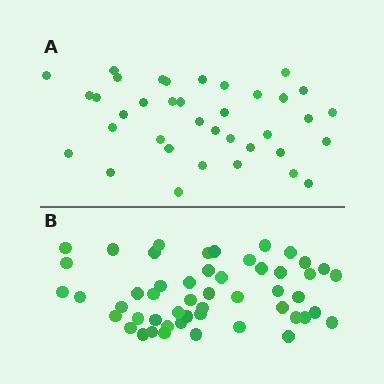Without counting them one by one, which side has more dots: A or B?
Region B (the bottom region) has more dots.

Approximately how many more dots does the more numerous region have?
Region B has approximately 15 more dots than region A.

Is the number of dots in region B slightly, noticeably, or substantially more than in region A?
Region B has noticeably more, but not dramatically so. The ratio is roughly 1.4 to 1.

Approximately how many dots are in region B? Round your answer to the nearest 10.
About 50 dots. (The exact count is 51, which rounds to 50.)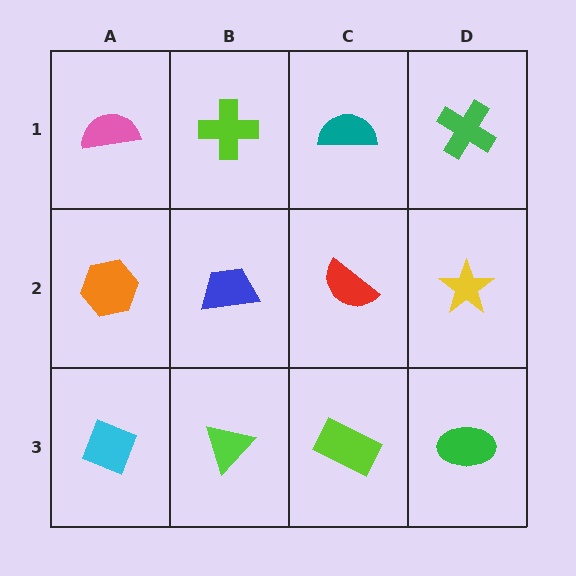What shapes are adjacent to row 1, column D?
A yellow star (row 2, column D), a teal semicircle (row 1, column C).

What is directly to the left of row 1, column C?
A lime cross.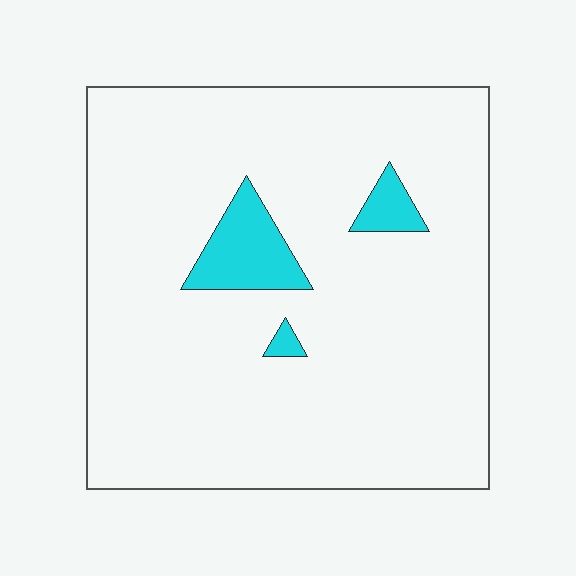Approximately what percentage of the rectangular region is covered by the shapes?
Approximately 5%.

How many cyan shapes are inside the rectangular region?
3.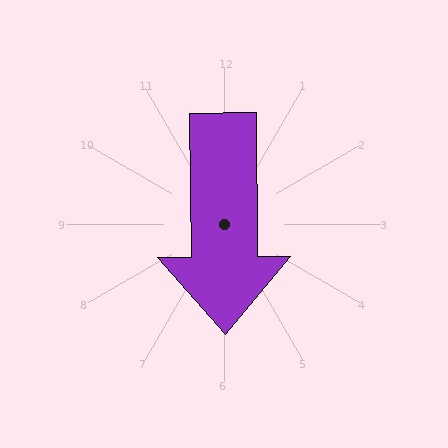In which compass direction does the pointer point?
South.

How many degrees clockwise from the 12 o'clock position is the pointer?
Approximately 179 degrees.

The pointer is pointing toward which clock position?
Roughly 6 o'clock.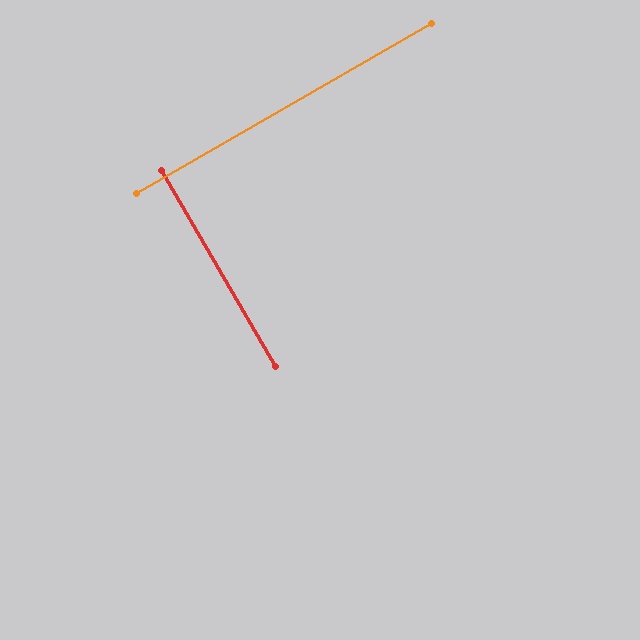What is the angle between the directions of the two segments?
Approximately 90 degrees.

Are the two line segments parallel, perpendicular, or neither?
Perpendicular — they meet at approximately 90°.